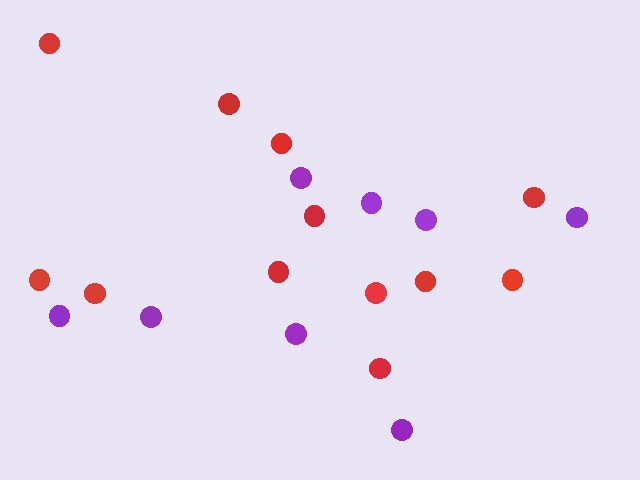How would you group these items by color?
There are 2 groups: one group of red circles (12) and one group of purple circles (8).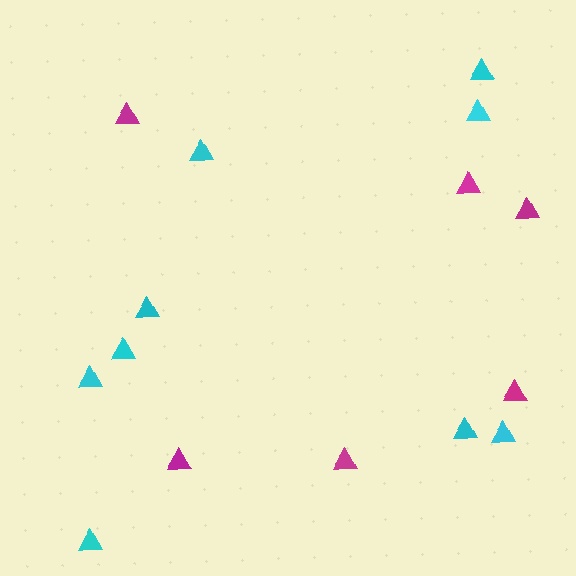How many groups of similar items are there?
There are 2 groups: one group of magenta triangles (6) and one group of cyan triangles (9).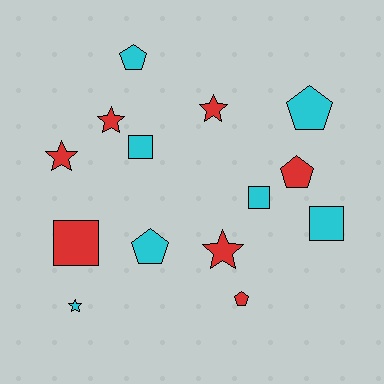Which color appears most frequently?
Cyan, with 7 objects.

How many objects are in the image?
There are 14 objects.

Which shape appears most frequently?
Star, with 5 objects.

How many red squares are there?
There is 1 red square.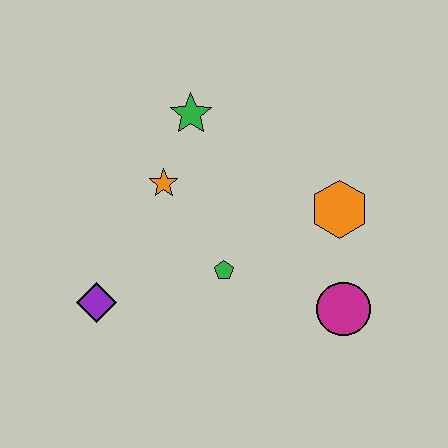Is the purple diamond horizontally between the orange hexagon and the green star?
No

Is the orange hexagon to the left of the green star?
No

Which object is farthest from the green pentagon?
The green star is farthest from the green pentagon.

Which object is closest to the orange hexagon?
The magenta circle is closest to the orange hexagon.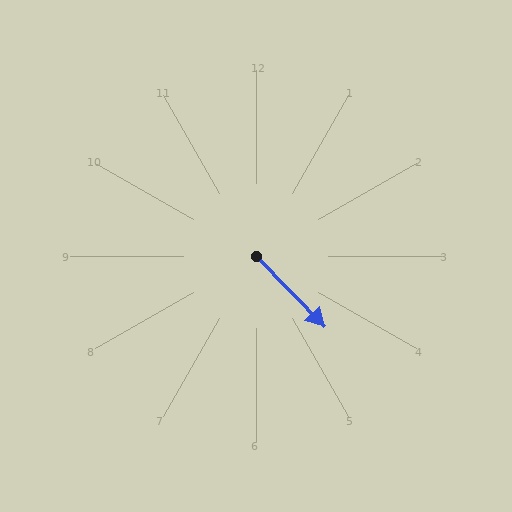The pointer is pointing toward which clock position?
Roughly 5 o'clock.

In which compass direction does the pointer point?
Southeast.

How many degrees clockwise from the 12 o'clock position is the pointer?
Approximately 136 degrees.